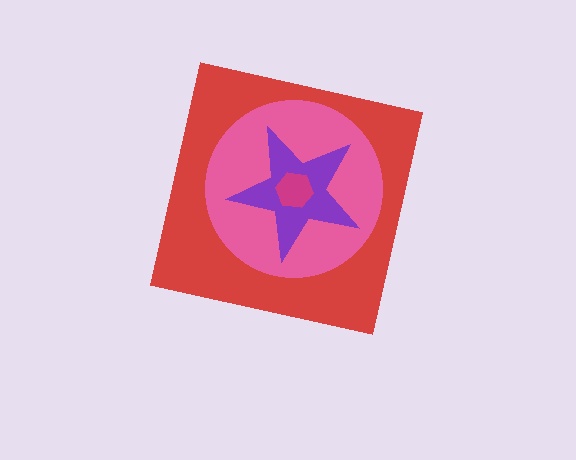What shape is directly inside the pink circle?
The purple star.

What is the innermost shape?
The magenta hexagon.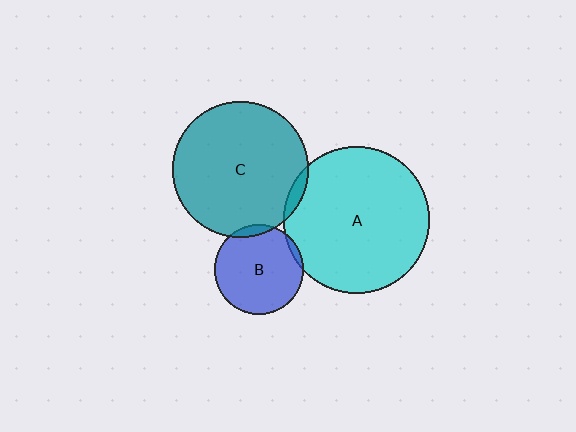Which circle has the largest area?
Circle A (cyan).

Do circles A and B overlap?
Yes.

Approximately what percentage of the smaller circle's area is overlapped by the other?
Approximately 5%.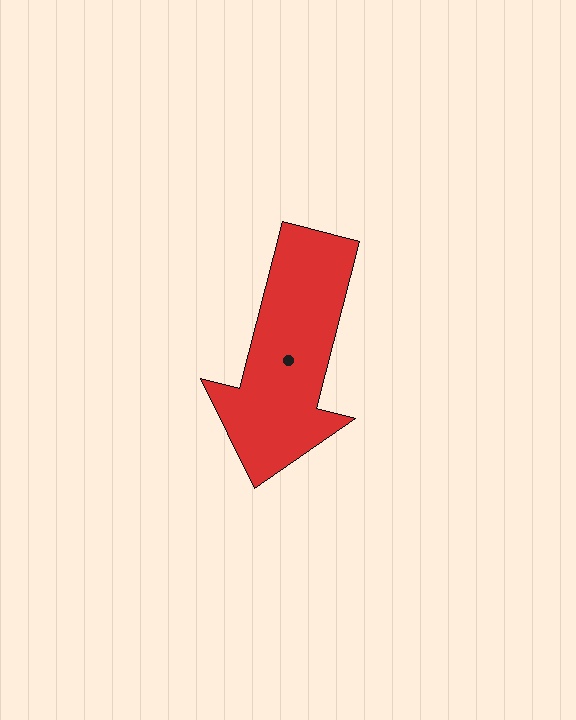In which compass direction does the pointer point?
South.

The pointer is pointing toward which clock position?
Roughly 6 o'clock.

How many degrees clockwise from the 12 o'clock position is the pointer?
Approximately 195 degrees.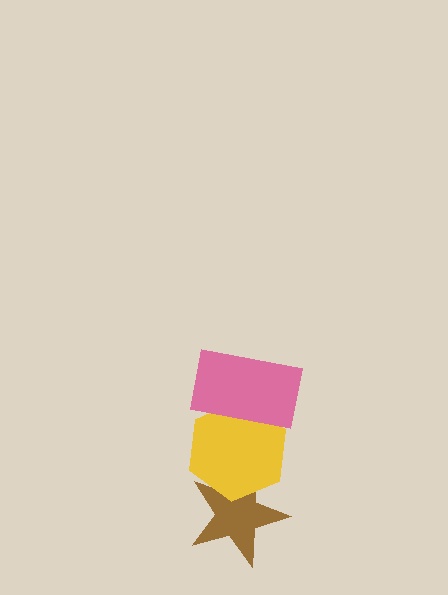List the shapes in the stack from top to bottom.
From top to bottom: the pink rectangle, the yellow hexagon, the brown star.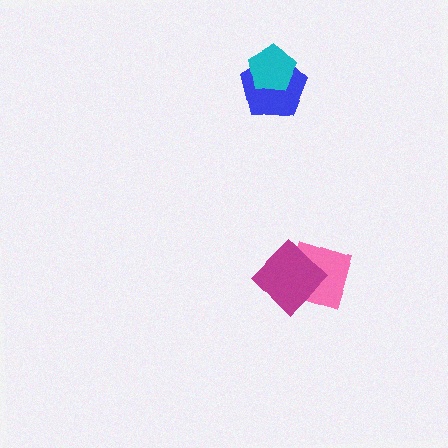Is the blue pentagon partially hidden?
Yes, it is partially covered by another shape.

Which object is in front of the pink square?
The magenta diamond is in front of the pink square.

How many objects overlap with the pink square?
1 object overlaps with the pink square.